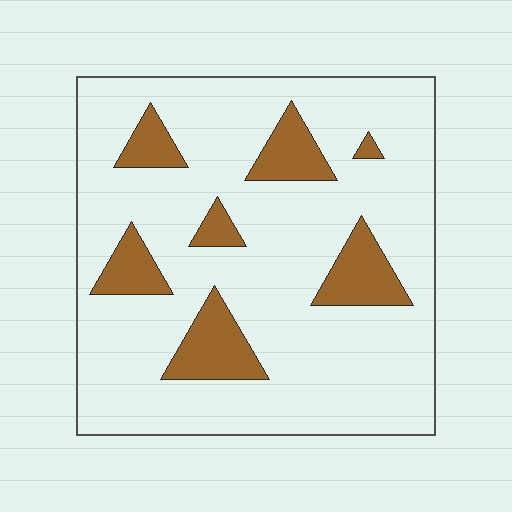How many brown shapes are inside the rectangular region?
7.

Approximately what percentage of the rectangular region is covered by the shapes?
Approximately 15%.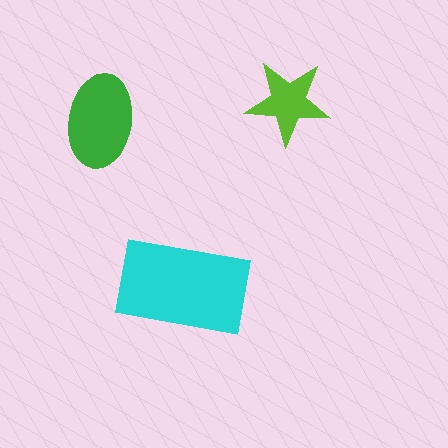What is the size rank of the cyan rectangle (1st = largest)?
1st.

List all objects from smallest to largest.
The lime star, the green ellipse, the cyan rectangle.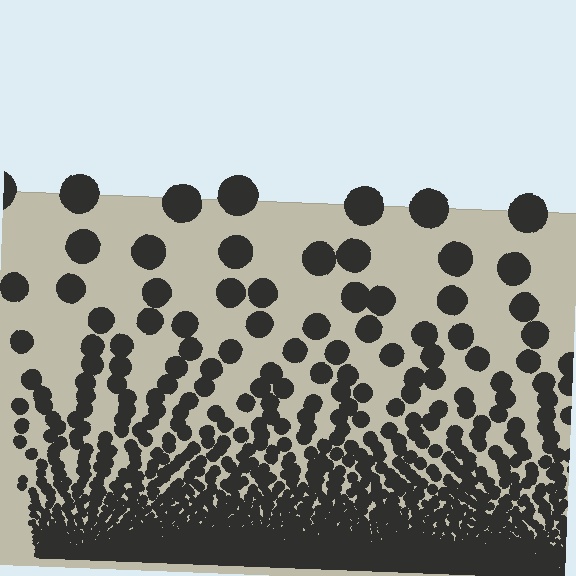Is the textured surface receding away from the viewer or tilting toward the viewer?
The surface appears to tilt toward the viewer. Texture elements get larger and sparser toward the top.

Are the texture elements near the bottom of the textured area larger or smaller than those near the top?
Smaller. The gradient is inverted — elements near the bottom are smaller and denser.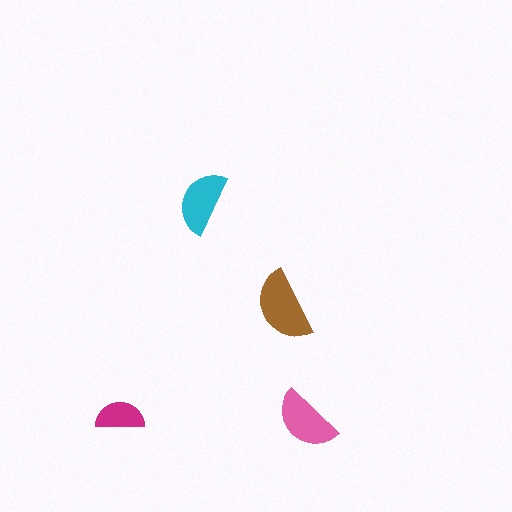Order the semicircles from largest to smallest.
the brown one, the pink one, the cyan one, the magenta one.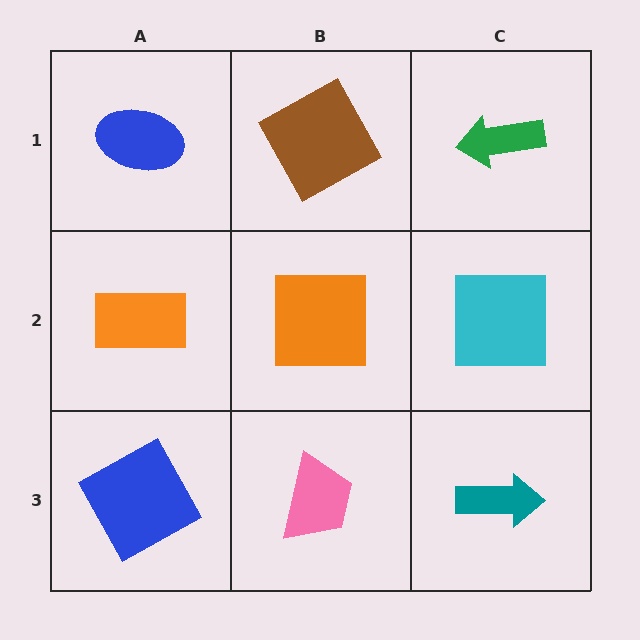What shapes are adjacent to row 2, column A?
A blue ellipse (row 1, column A), a blue square (row 3, column A), an orange square (row 2, column B).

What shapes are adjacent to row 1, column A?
An orange rectangle (row 2, column A), a brown square (row 1, column B).